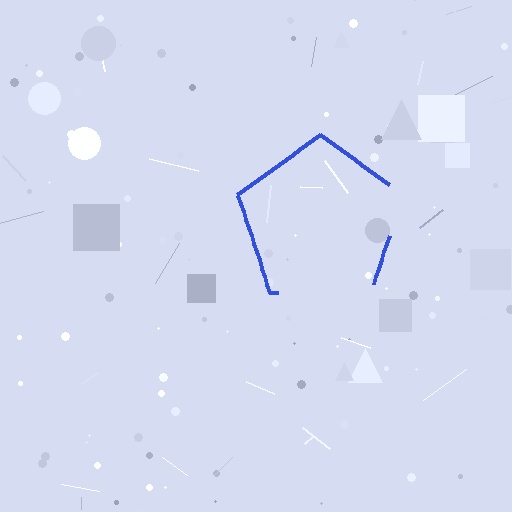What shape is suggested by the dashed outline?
The dashed outline suggests a pentagon.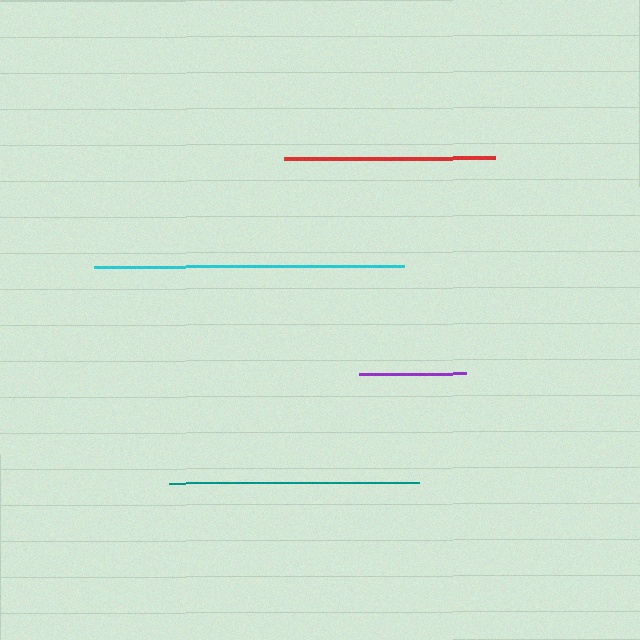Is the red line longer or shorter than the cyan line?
The cyan line is longer than the red line.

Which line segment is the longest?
The cyan line is the longest at approximately 309 pixels.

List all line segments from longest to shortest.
From longest to shortest: cyan, teal, red, purple.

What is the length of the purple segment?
The purple segment is approximately 108 pixels long.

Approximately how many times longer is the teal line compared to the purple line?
The teal line is approximately 2.3 times the length of the purple line.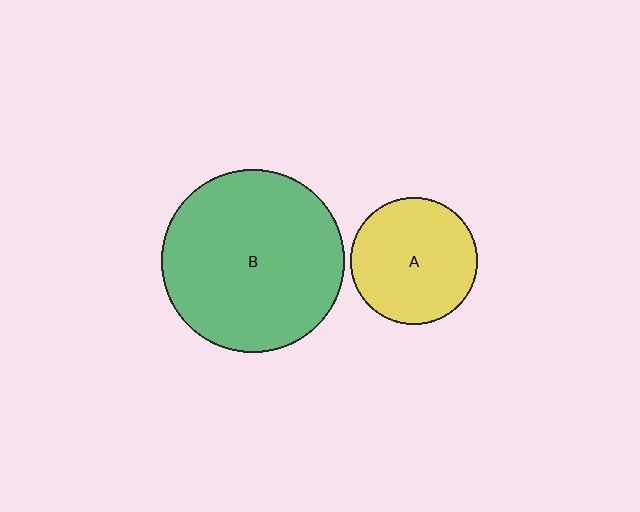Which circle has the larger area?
Circle B (green).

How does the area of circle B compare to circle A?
Approximately 2.1 times.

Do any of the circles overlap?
No, none of the circles overlap.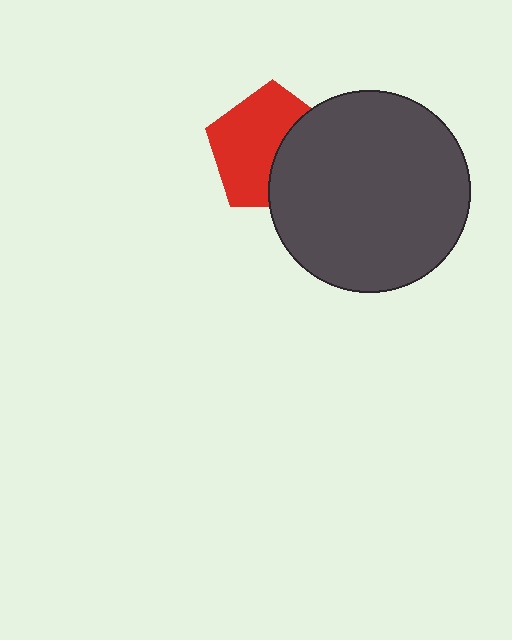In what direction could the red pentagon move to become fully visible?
The red pentagon could move left. That would shift it out from behind the dark gray circle entirely.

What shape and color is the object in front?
The object in front is a dark gray circle.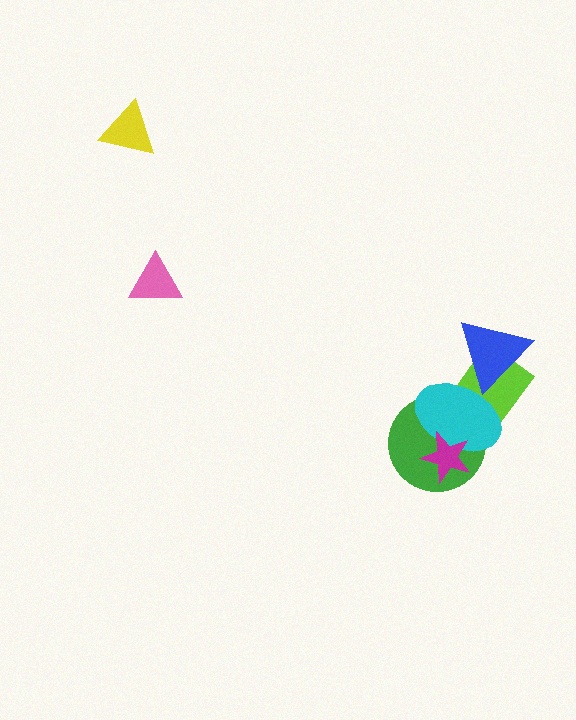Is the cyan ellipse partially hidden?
Yes, it is partially covered by another shape.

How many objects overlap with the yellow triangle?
0 objects overlap with the yellow triangle.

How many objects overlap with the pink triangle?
0 objects overlap with the pink triangle.